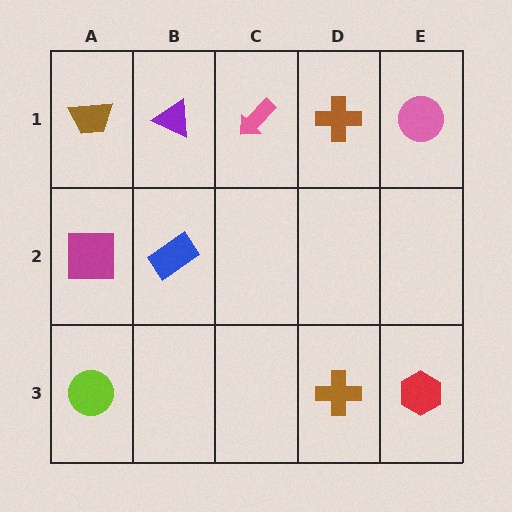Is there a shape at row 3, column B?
No, that cell is empty.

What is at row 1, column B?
A purple triangle.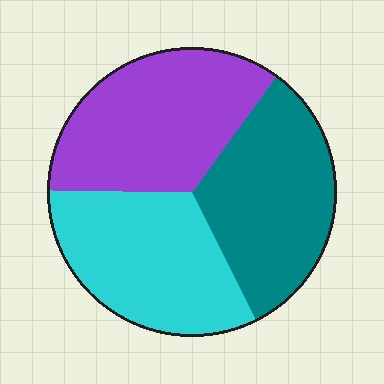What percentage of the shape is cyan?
Cyan covers 33% of the shape.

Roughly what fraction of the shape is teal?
Teal covers about 30% of the shape.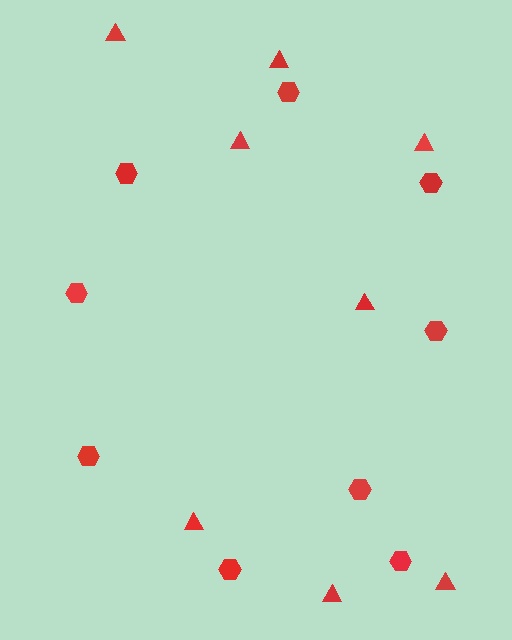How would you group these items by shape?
There are 2 groups: one group of hexagons (9) and one group of triangles (8).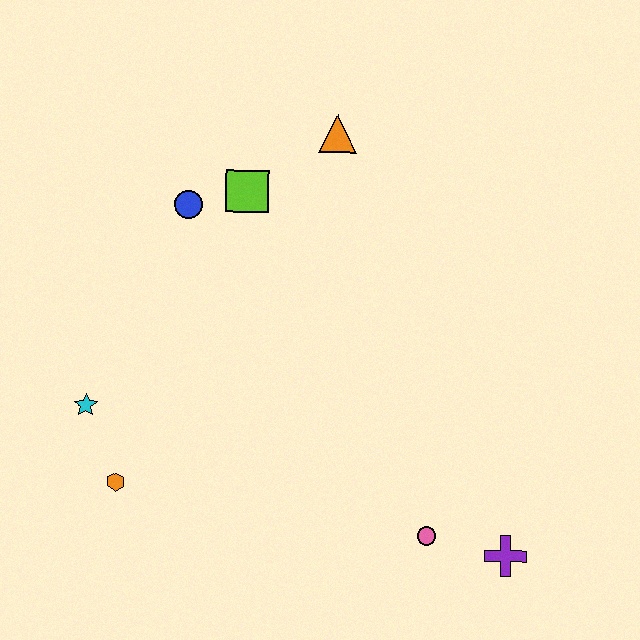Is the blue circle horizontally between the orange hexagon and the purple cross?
Yes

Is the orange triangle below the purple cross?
No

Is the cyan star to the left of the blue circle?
Yes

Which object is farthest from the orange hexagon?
The orange triangle is farthest from the orange hexagon.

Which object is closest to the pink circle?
The purple cross is closest to the pink circle.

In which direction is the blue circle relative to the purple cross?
The blue circle is above the purple cross.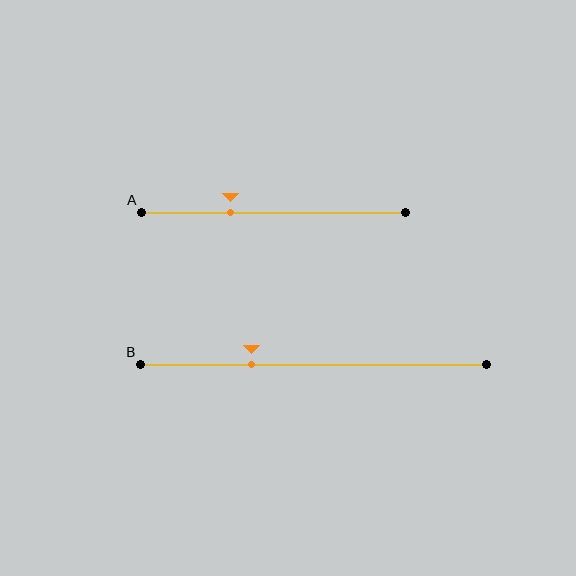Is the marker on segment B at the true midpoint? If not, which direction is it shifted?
No, the marker on segment B is shifted to the left by about 18% of the segment length.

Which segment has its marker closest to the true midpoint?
Segment A has its marker closest to the true midpoint.